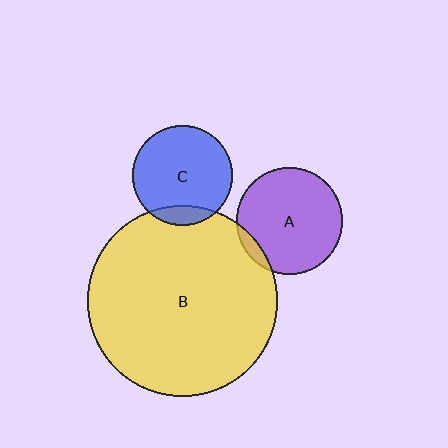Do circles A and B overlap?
Yes.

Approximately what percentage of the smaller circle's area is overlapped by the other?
Approximately 5%.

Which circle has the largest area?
Circle B (yellow).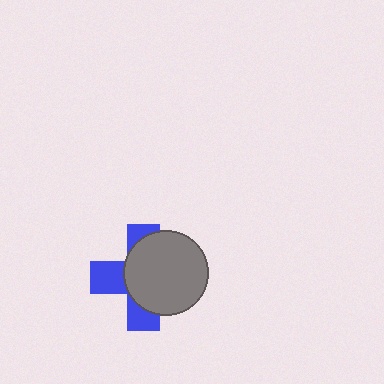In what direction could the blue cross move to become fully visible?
The blue cross could move left. That would shift it out from behind the gray circle entirely.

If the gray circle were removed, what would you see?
You would see the complete blue cross.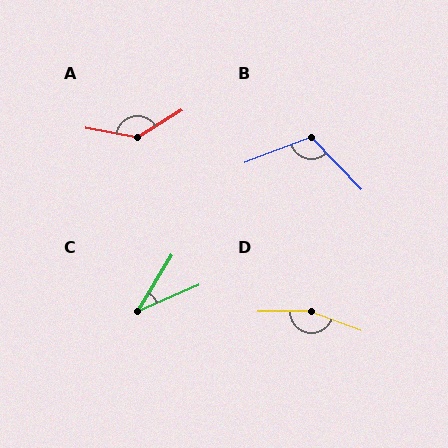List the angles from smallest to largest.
C (36°), B (113°), A (139°), D (160°).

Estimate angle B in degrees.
Approximately 113 degrees.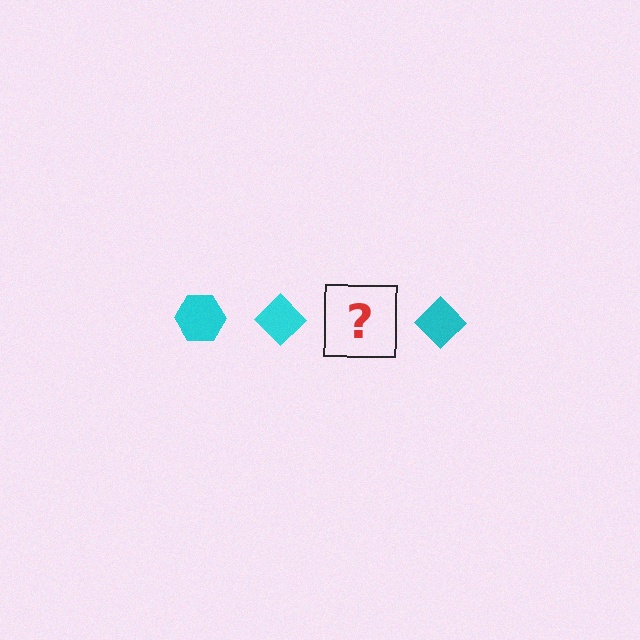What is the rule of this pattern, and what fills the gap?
The rule is that the pattern cycles through hexagon, diamond shapes in cyan. The gap should be filled with a cyan hexagon.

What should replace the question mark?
The question mark should be replaced with a cyan hexagon.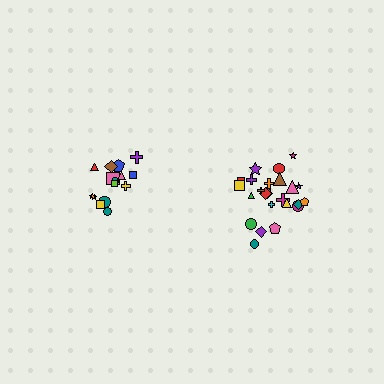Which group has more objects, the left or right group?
The right group.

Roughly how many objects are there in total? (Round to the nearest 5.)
Roughly 40 objects in total.